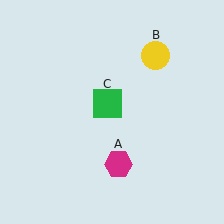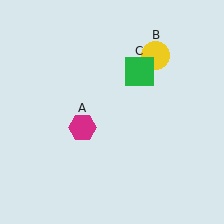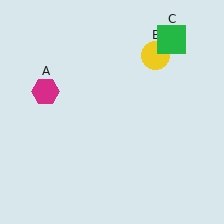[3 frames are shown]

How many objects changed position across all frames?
2 objects changed position: magenta hexagon (object A), green square (object C).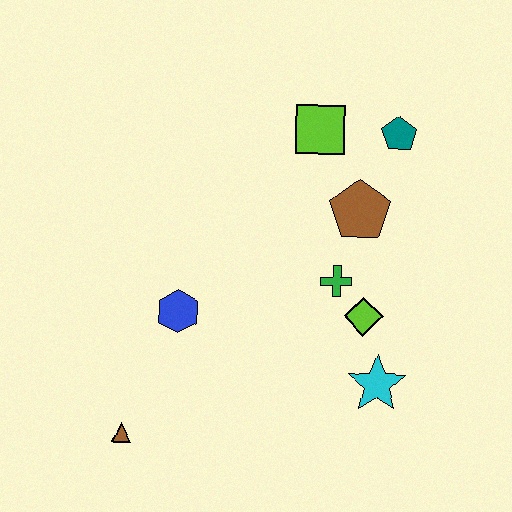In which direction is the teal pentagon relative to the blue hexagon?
The teal pentagon is to the right of the blue hexagon.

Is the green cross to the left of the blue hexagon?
No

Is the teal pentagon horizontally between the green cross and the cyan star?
No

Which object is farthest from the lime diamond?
The brown triangle is farthest from the lime diamond.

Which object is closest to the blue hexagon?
The brown triangle is closest to the blue hexagon.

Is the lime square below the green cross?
No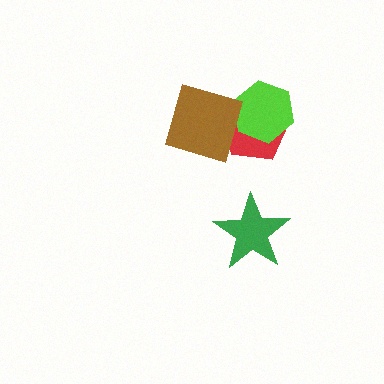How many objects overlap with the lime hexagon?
2 objects overlap with the lime hexagon.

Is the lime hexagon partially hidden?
Yes, it is partially covered by another shape.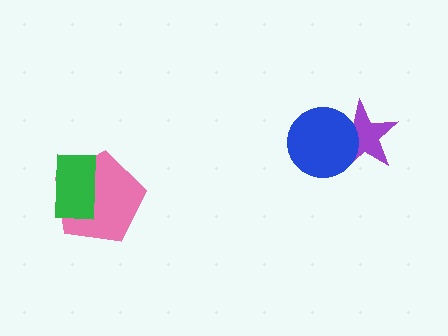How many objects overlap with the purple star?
1 object overlaps with the purple star.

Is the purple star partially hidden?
Yes, it is partially covered by another shape.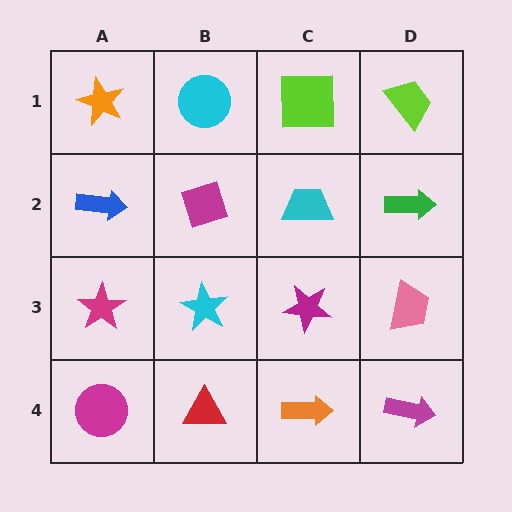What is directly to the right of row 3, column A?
A cyan star.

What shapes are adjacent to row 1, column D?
A green arrow (row 2, column D), a lime square (row 1, column C).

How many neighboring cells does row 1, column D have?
2.